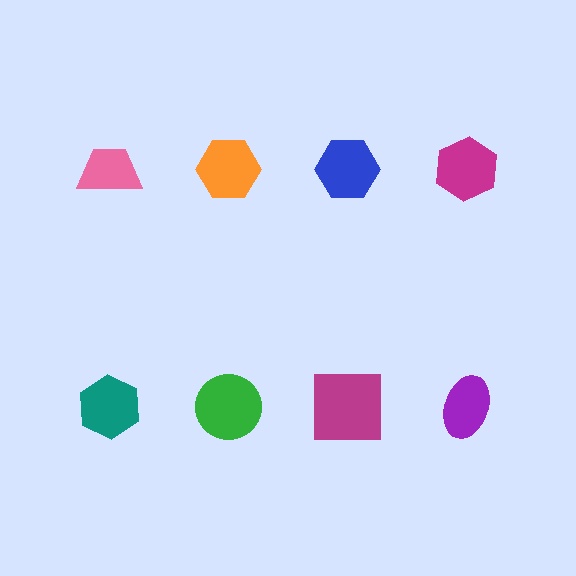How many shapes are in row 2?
4 shapes.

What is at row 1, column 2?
An orange hexagon.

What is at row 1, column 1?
A pink trapezoid.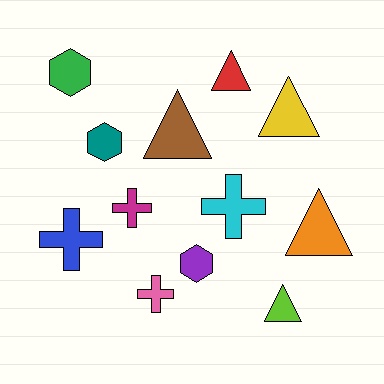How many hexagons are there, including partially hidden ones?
There are 3 hexagons.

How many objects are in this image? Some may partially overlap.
There are 12 objects.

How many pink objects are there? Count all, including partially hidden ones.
There is 1 pink object.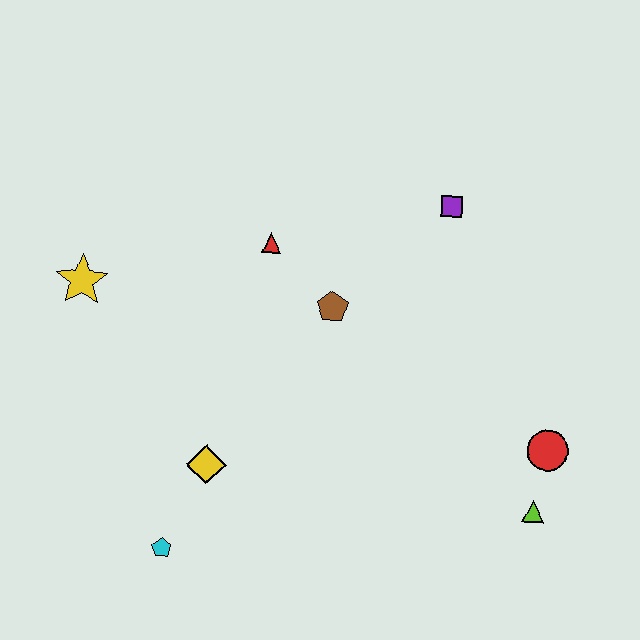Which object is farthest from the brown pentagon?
The cyan pentagon is farthest from the brown pentagon.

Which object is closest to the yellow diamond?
The cyan pentagon is closest to the yellow diamond.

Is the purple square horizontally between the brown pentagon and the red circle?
Yes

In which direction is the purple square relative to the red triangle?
The purple square is to the right of the red triangle.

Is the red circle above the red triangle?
No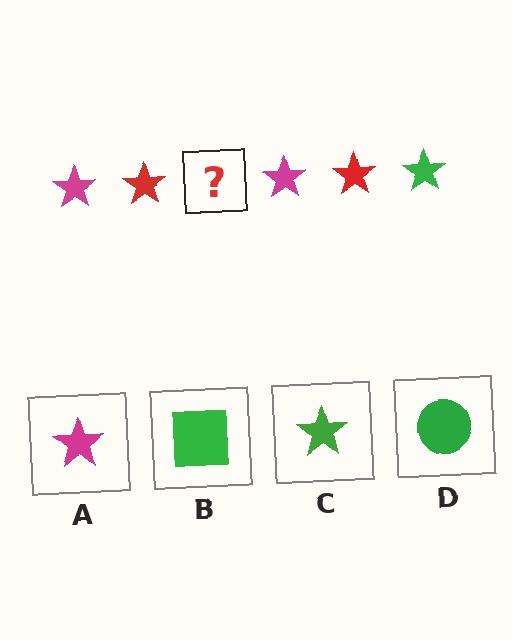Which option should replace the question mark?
Option C.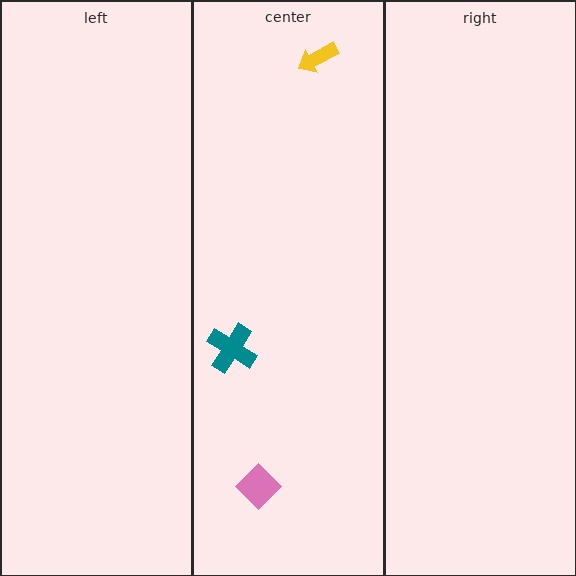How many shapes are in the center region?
3.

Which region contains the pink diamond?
The center region.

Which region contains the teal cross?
The center region.